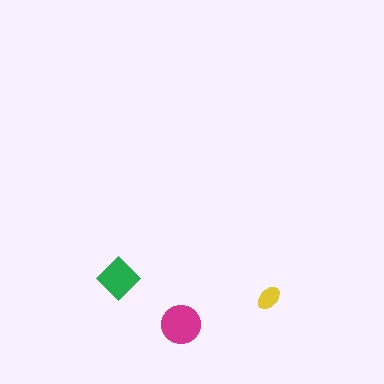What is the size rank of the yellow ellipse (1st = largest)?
3rd.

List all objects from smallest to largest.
The yellow ellipse, the green diamond, the magenta circle.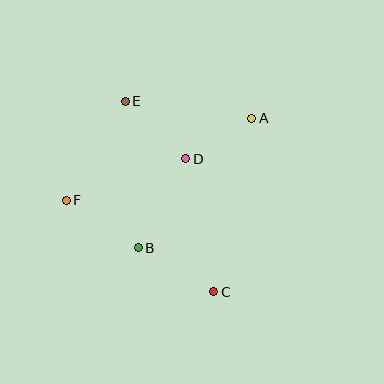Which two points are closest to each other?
Points A and D are closest to each other.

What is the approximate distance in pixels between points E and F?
The distance between E and F is approximately 116 pixels.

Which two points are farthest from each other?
Points C and E are farthest from each other.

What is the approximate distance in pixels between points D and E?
The distance between D and E is approximately 83 pixels.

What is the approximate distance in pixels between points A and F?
The distance between A and F is approximately 203 pixels.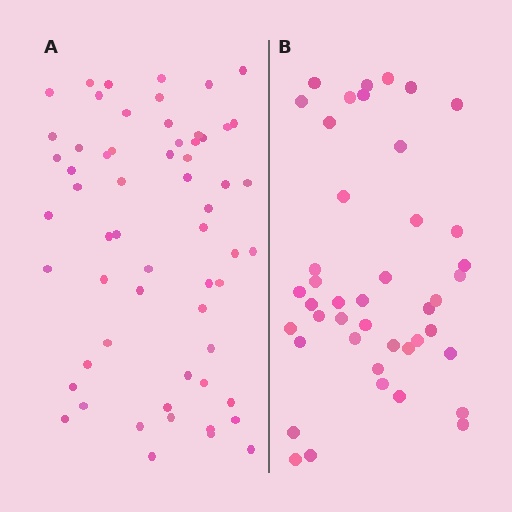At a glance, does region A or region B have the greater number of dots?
Region A (the left region) has more dots.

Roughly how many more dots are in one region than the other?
Region A has approximately 15 more dots than region B.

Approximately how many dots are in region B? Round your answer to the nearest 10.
About 40 dots. (The exact count is 43, which rounds to 40.)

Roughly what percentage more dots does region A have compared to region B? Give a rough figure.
About 40% more.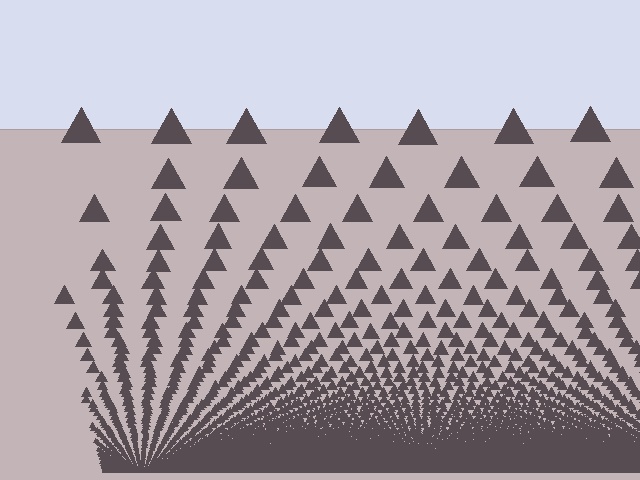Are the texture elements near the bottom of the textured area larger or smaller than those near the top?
Smaller. The gradient is inverted — elements near the bottom are smaller and denser.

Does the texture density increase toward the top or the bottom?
Density increases toward the bottom.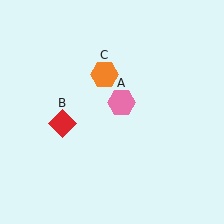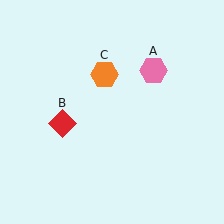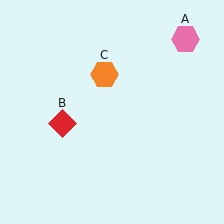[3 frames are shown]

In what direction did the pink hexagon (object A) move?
The pink hexagon (object A) moved up and to the right.